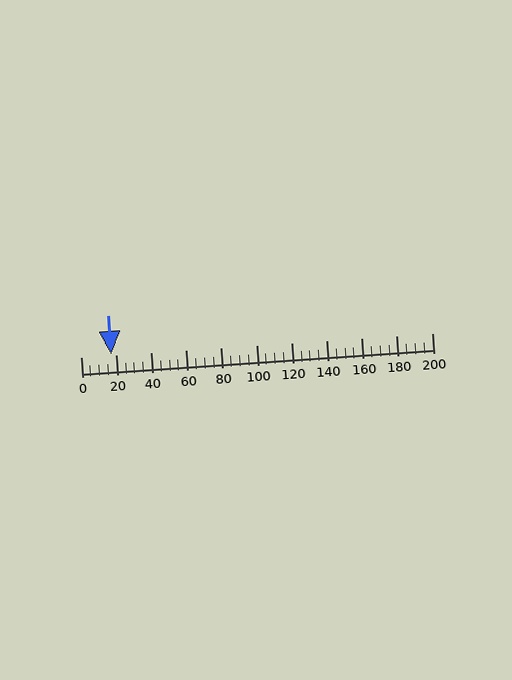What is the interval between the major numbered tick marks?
The major tick marks are spaced 20 units apart.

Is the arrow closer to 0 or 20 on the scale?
The arrow is closer to 20.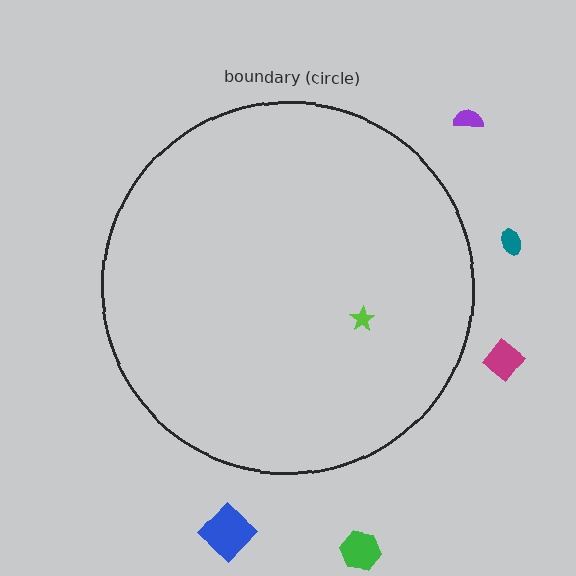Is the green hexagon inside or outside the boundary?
Outside.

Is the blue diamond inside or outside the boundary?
Outside.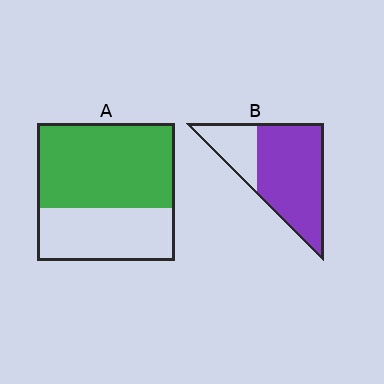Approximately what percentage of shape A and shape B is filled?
A is approximately 60% and B is approximately 75%.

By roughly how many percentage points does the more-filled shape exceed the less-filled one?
By roughly 10 percentage points (B over A).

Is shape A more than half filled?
Yes.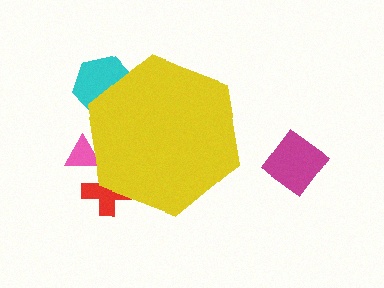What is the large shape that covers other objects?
A yellow hexagon.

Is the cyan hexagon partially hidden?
Yes, the cyan hexagon is partially hidden behind the yellow hexagon.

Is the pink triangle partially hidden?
Yes, the pink triangle is partially hidden behind the yellow hexagon.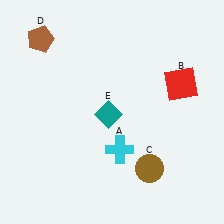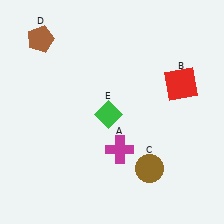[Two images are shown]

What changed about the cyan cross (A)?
In Image 1, A is cyan. In Image 2, it changed to magenta.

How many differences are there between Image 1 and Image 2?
There are 2 differences between the two images.